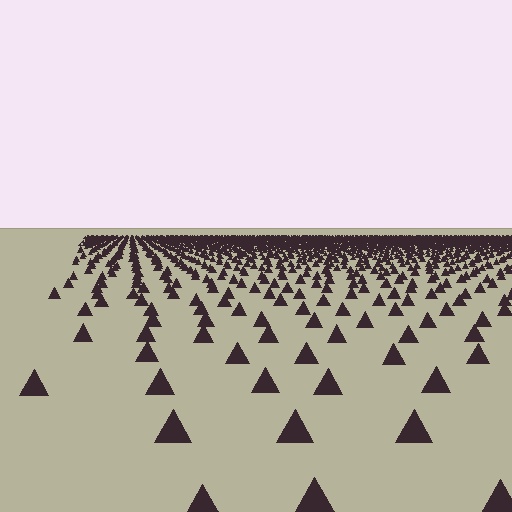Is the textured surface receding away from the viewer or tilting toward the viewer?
The surface is receding away from the viewer. Texture elements get smaller and denser toward the top.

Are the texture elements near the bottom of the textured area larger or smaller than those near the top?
Larger. Near the bottom, elements are closer to the viewer and appear at a bigger on-screen size.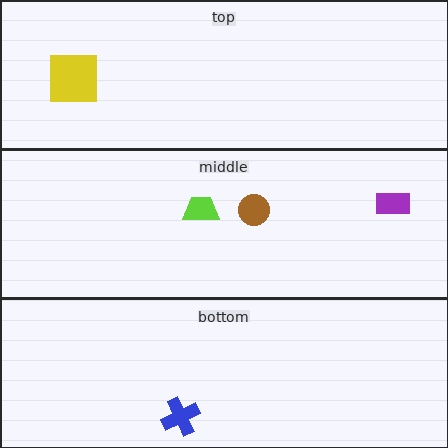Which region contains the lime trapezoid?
The middle region.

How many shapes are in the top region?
1.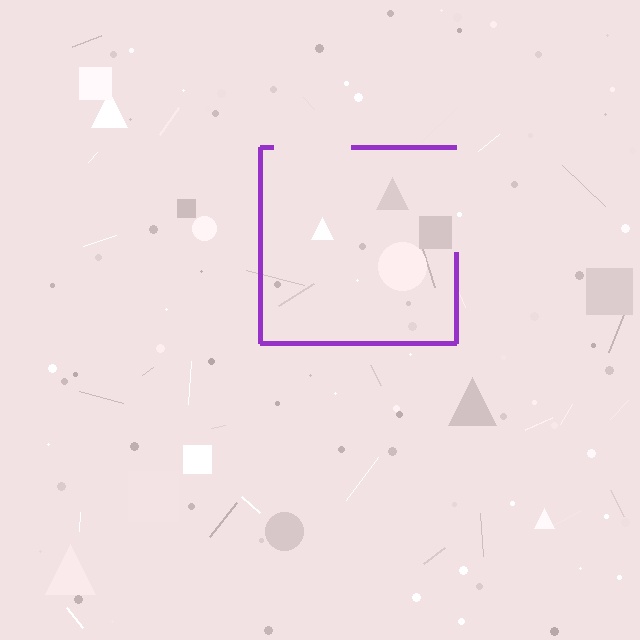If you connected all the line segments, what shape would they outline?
They would outline a square.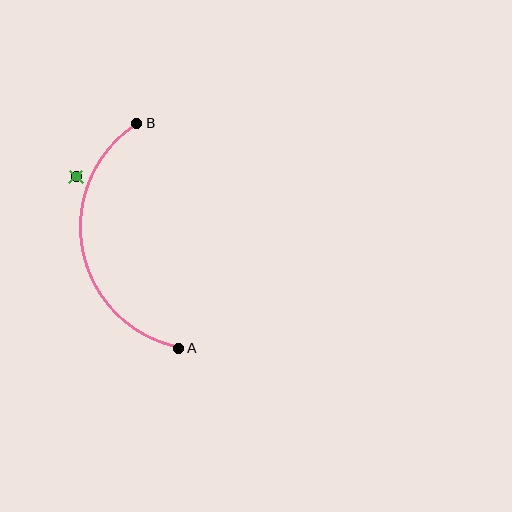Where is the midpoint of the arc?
The arc midpoint is the point on the curve farthest from the straight line joining A and B. It sits to the left of that line.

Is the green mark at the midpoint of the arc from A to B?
No — the green mark does not lie on the arc at all. It sits slightly outside the curve.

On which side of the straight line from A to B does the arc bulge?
The arc bulges to the left of the straight line connecting A and B.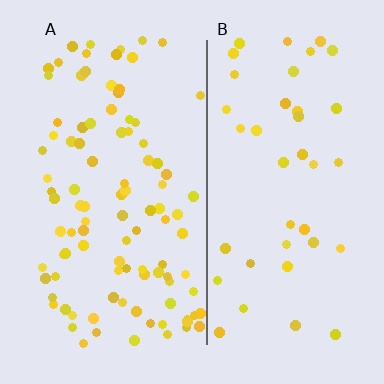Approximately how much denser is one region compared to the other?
Approximately 2.5× — region A over region B.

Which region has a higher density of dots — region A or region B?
A (the left).